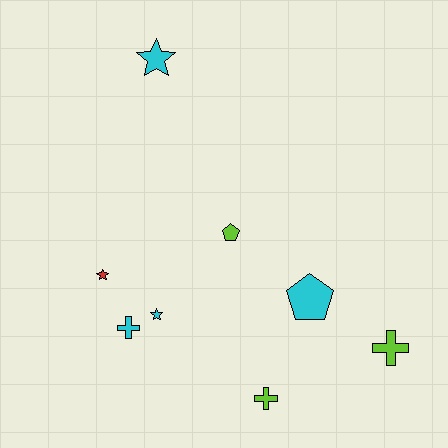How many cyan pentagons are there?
There is 1 cyan pentagon.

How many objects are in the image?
There are 8 objects.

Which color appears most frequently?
Cyan, with 4 objects.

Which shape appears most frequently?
Star, with 3 objects.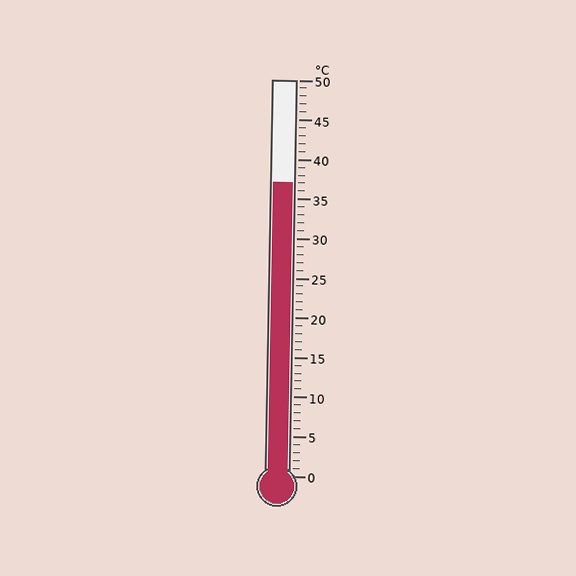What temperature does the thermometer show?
The thermometer shows approximately 37°C.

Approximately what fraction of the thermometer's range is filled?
The thermometer is filled to approximately 75% of its range.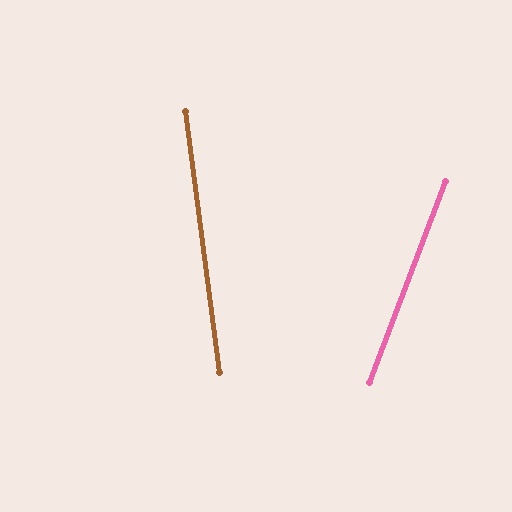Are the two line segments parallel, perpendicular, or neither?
Neither parallel nor perpendicular — they differ by about 28°.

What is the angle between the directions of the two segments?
Approximately 28 degrees.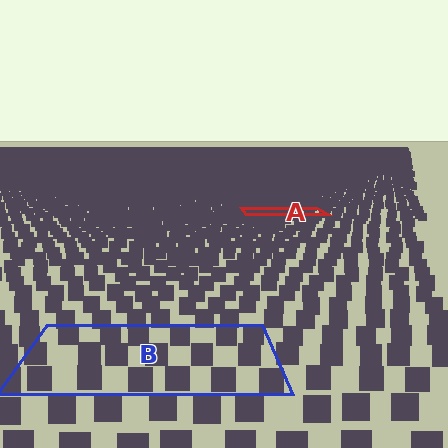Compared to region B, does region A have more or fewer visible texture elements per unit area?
Region A has more texture elements per unit area — they are packed more densely because it is farther away.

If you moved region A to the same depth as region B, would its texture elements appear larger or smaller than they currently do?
They would appear larger. At a closer depth, the same texture elements are projected at a bigger on-screen size.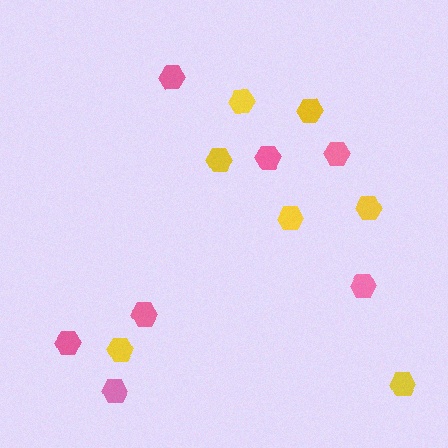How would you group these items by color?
There are 2 groups: one group of pink hexagons (7) and one group of yellow hexagons (7).